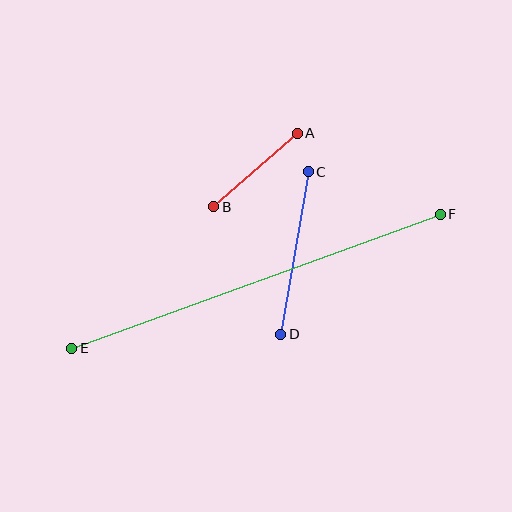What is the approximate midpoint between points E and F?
The midpoint is at approximately (256, 281) pixels.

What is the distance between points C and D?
The distance is approximately 165 pixels.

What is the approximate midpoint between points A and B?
The midpoint is at approximately (255, 170) pixels.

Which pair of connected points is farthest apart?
Points E and F are farthest apart.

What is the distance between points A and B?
The distance is approximately 111 pixels.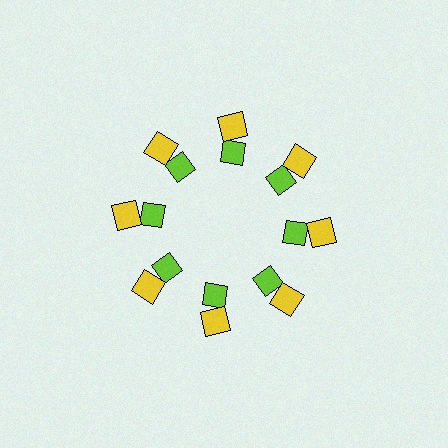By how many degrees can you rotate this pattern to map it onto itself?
The pattern maps onto itself every 45 degrees of rotation.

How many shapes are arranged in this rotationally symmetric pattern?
There are 16 shapes, arranged in 8 groups of 2.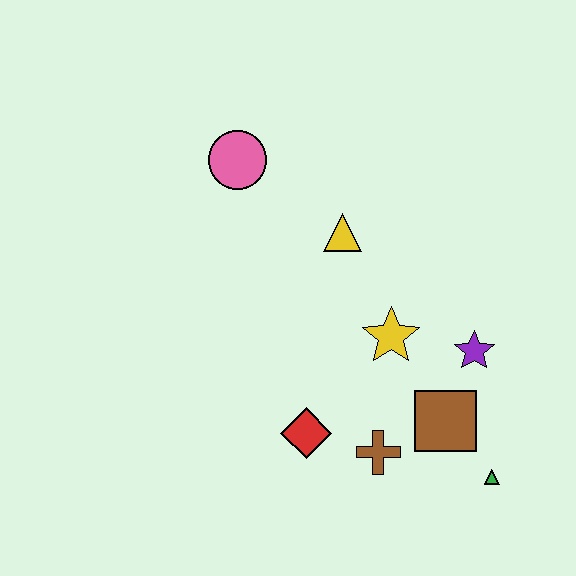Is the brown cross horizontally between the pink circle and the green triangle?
Yes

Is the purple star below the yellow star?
Yes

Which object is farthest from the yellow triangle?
The green triangle is farthest from the yellow triangle.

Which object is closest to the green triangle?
The brown square is closest to the green triangle.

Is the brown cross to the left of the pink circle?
No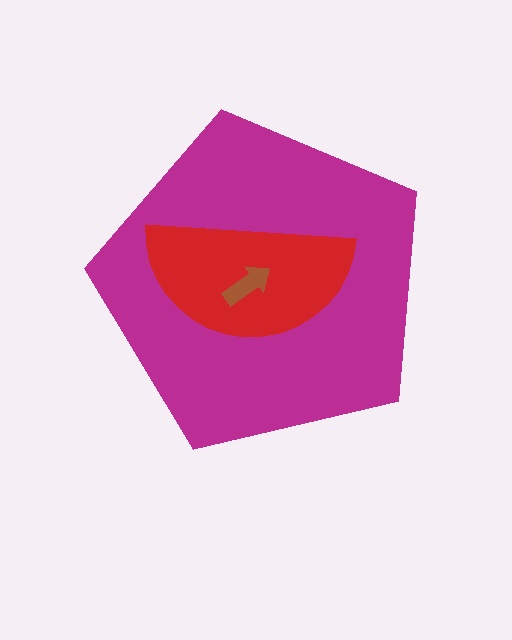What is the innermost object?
The brown arrow.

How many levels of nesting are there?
3.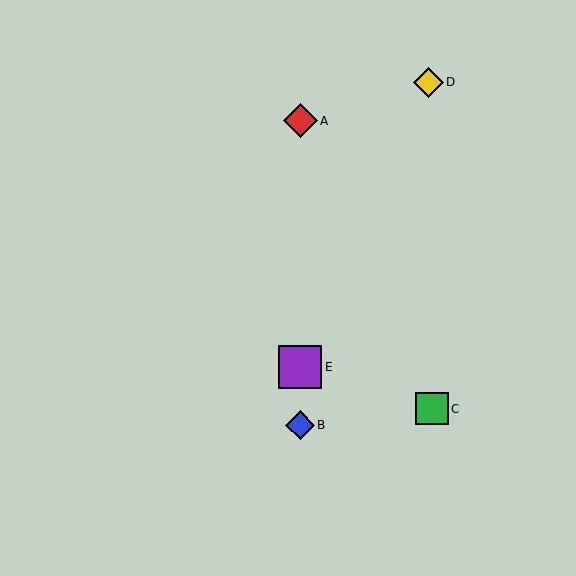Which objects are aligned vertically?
Objects A, B, E are aligned vertically.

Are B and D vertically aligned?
No, B is at x≈300 and D is at x≈428.